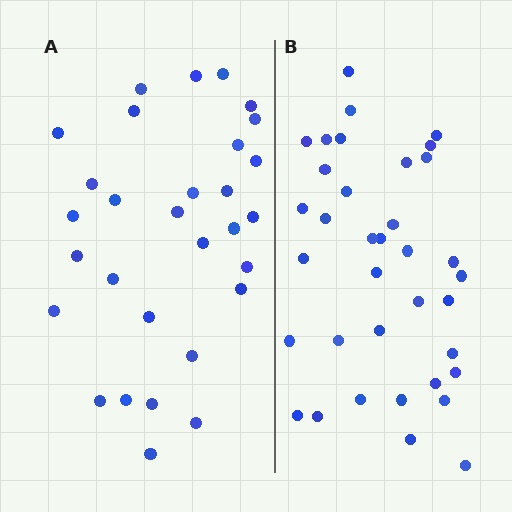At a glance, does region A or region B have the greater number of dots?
Region B (the right region) has more dots.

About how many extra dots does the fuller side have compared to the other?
Region B has about 6 more dots than region A.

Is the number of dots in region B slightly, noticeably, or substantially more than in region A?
Region B has only slightly more — the two regions are fairly close. The ratio is roughly 1.2 to 1.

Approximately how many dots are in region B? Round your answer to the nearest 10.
About 40 dots. (The exact count is 36, which rounds to 40.)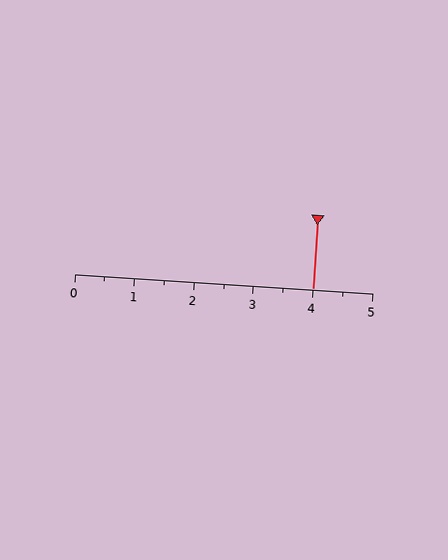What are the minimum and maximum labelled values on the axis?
The axis runs from 0 to 5.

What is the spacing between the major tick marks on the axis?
The major ticks are spaced 1 apart.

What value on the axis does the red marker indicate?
The marker indicates approximately 4.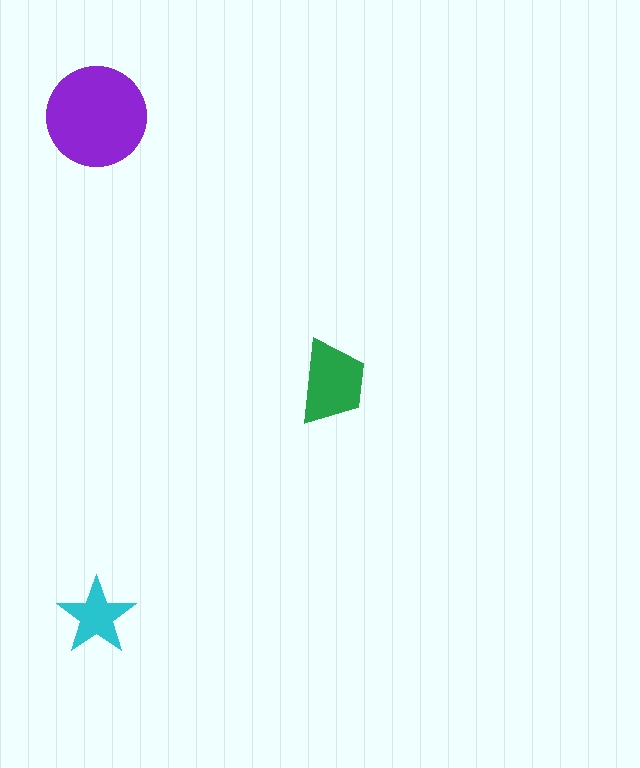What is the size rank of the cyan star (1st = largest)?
3rd.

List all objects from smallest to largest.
The cyan star, the green trapezoid, the purple circle.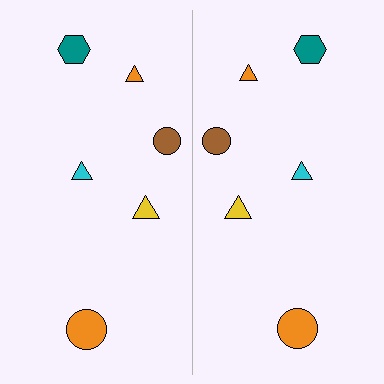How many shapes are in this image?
There are 12 shapes in this image.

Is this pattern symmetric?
Yes, this pattern has bilateral (reflection) symmetry.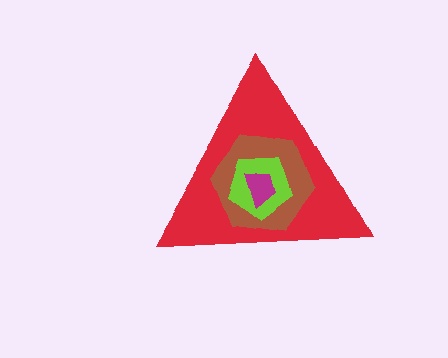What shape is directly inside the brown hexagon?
The lime pentagon.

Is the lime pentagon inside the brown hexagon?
Yes.